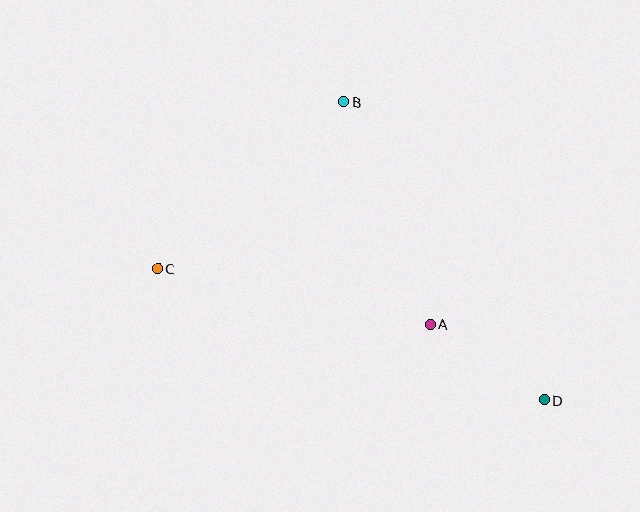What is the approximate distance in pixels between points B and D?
The distance between B and D is approximately 360 pixels.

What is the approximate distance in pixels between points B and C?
The distance between B and C is approximately 250 pixels.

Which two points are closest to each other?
Points A and D are closest to each other.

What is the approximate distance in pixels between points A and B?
The distance between A and B is approximately 239 pixels.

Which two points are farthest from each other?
Points C and D are farthest from each other.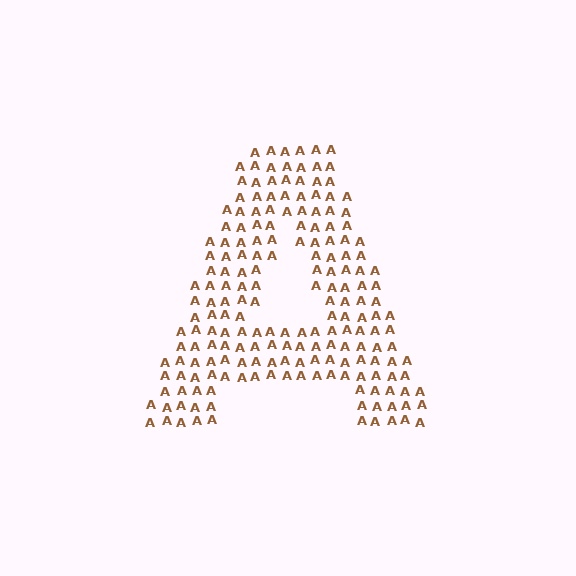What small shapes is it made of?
It is made of small letter A's.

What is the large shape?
The large shape is the letter A.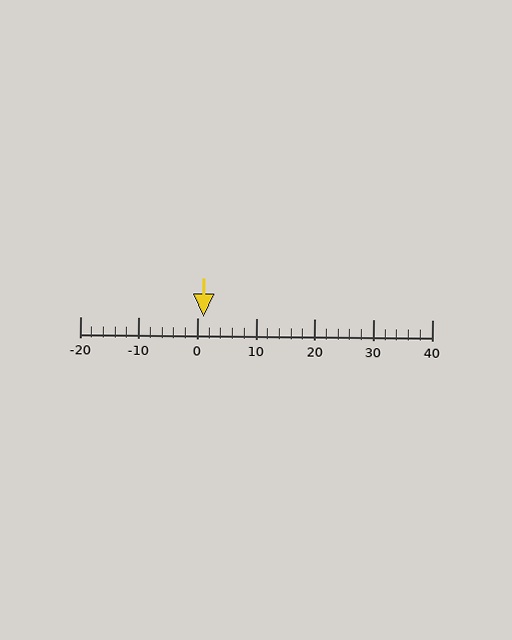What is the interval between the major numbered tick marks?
The major tick marks are spaced 10 units apart.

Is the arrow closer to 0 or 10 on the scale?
The arrow is closer to 0.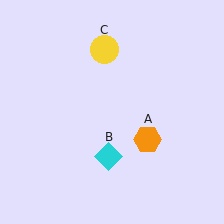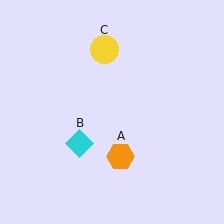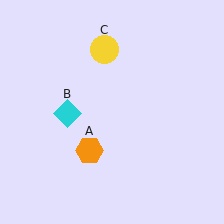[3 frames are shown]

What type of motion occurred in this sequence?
The orange hexagon (object A), cyan diamond (object B) rotated clockwise around the center of the scene.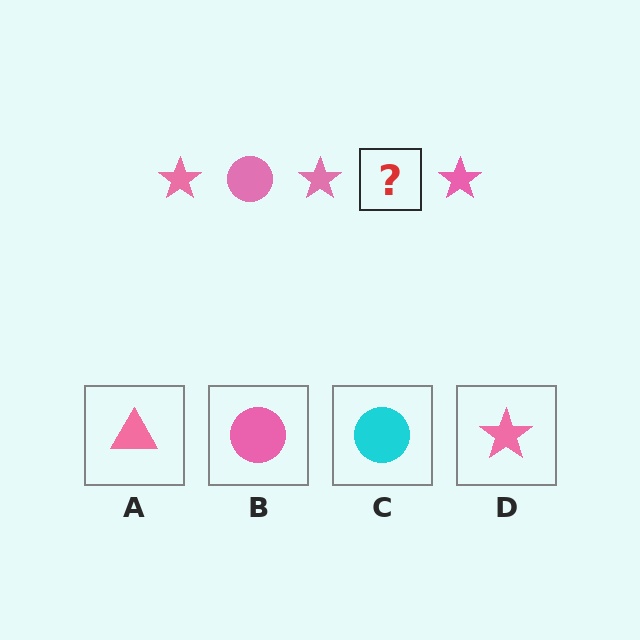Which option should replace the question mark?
Option B.